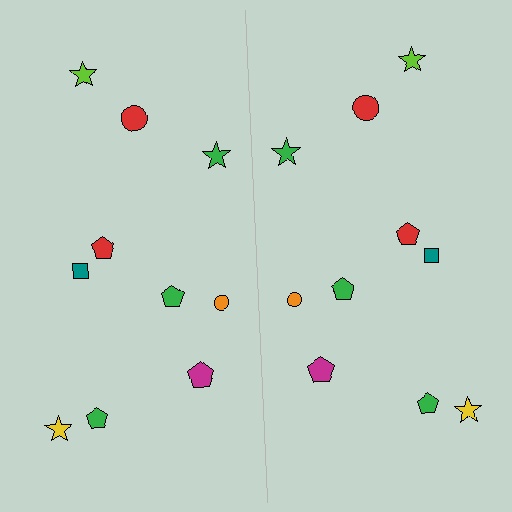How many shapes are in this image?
There are 20 shapes in this image.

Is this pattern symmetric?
Yes, this pattern has bilateral (reflection) symmetry.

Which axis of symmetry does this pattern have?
The pattern has a vertical axis of symmetry running through the center of the image.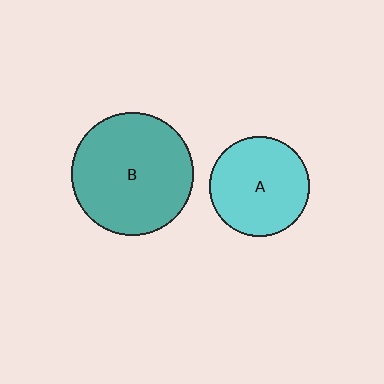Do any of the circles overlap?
No, none of the circles overlap.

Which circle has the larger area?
Circle B (teal).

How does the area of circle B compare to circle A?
Approximately 1.5 times.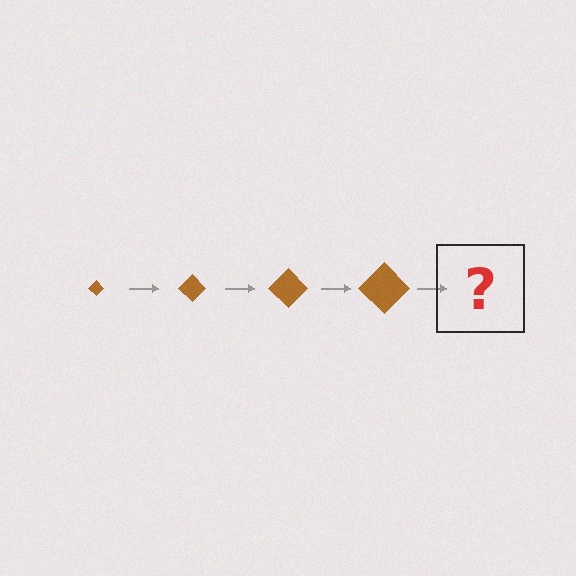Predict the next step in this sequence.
The next step is a brown diamond, larger than the previous one.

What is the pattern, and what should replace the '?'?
The pattern is that the diamond gets progressively larger each step. The '?' should be a brown diamond, larger than the previous one.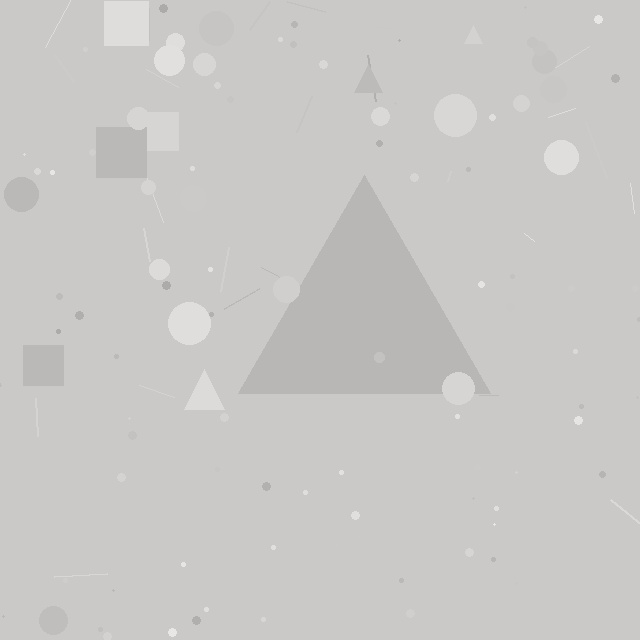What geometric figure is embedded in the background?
A triangle is embedded in the background.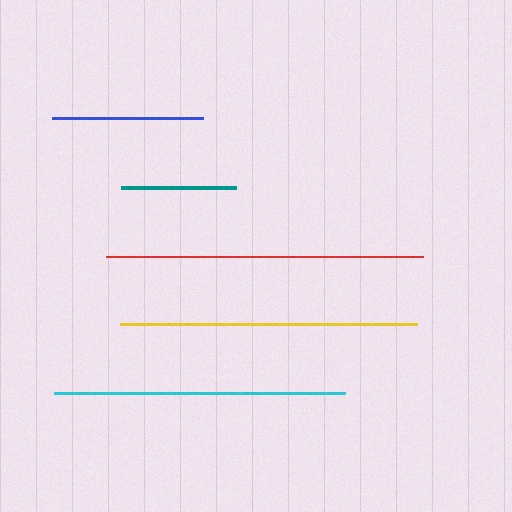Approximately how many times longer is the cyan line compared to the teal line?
The cyan line is approximately 2.5 times the length of the teal line.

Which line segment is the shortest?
The teal line is the shortest at approximately 115 pixels.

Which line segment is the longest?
The red line is the longest at approximately 317 pixels.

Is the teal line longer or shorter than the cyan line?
The cyan line is longer than the teal line.